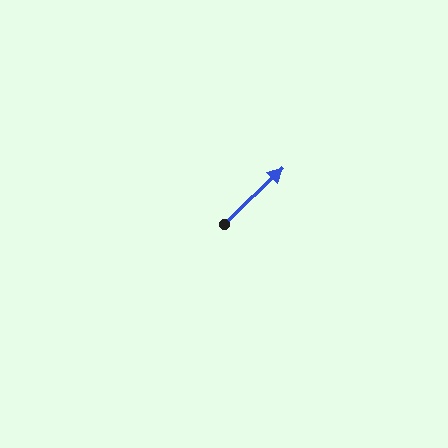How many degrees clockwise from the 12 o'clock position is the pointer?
Approximately 46 degrees.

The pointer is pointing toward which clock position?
Roughly 2 o'clock.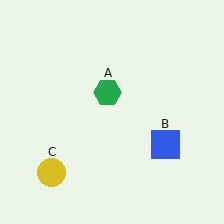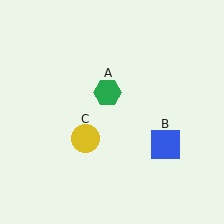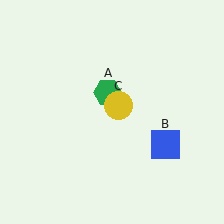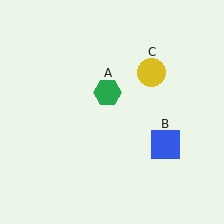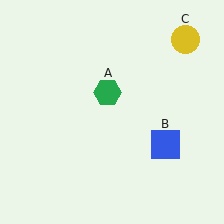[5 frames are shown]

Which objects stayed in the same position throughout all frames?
Green hexagon (object A) and blue square (object B) remained stationary.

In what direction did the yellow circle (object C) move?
The yellow circle (object C) moved up and to the right.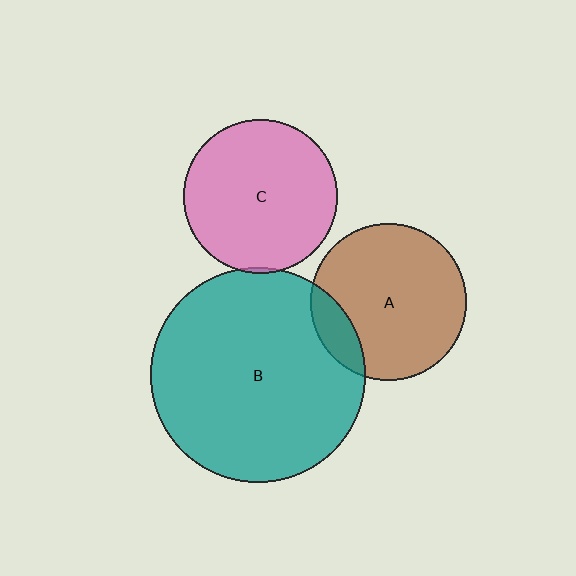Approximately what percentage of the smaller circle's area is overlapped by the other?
Approximately 15%.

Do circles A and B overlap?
Yes.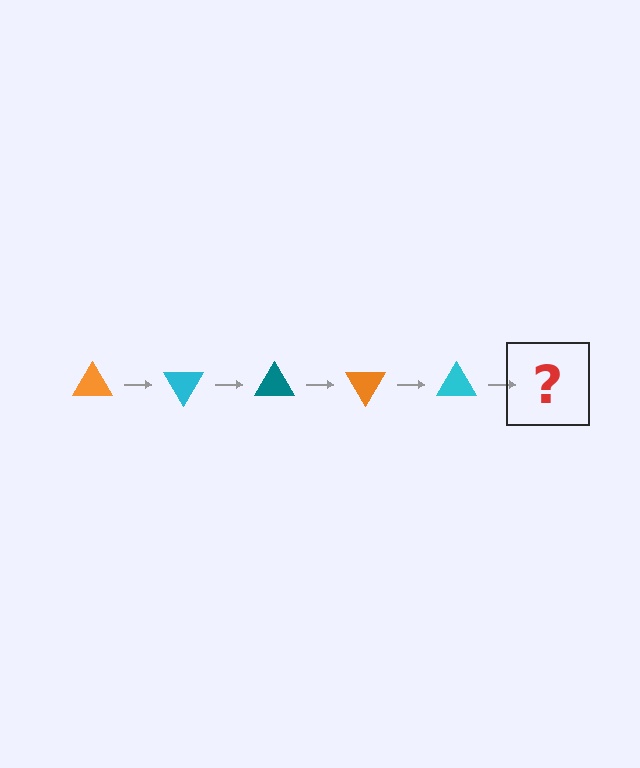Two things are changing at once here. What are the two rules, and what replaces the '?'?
The two rules are that it rotates 60 degrees each step and the color cycles through orange, cyan, and teal. The '?' should be a teal triangle, rotated 300 degrees from the start.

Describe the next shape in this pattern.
It should be a teal triangle, rotated 300 degrees from the start.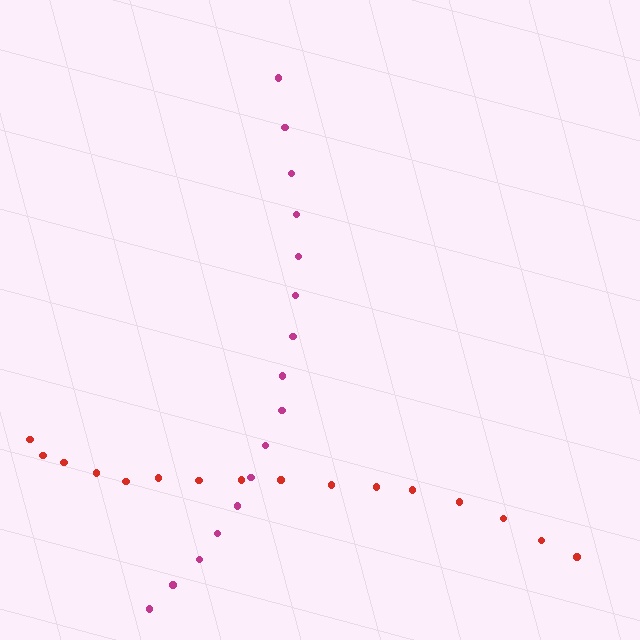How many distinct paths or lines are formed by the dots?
There are 2 distinct paths.